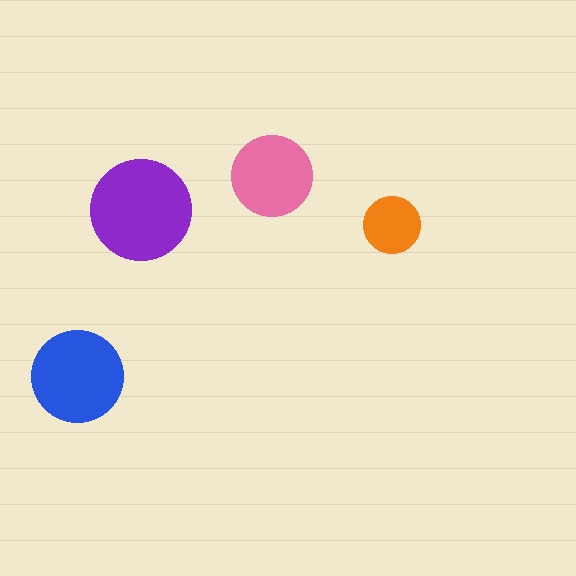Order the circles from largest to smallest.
the purple one, the blue one, the pink one, the orange one.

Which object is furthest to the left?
The blue circle is leftmost.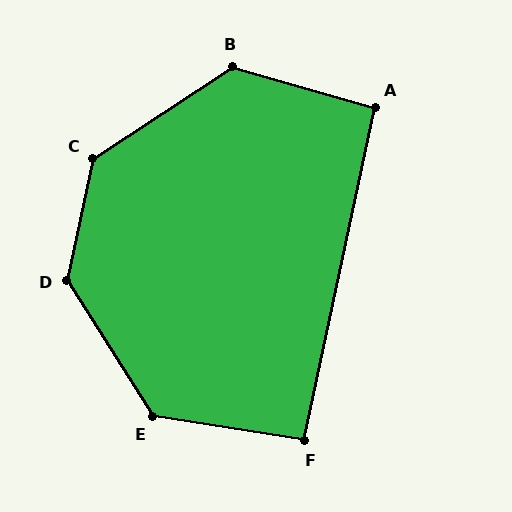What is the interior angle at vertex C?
Approximately 135 degrees (obtuse).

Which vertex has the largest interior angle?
D, at approximately 136 degrees.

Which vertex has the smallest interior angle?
F, at approximately 93 degrees.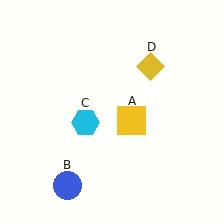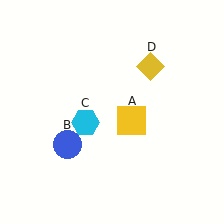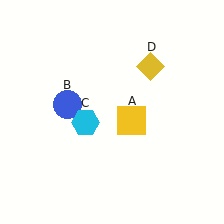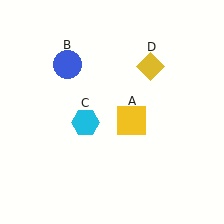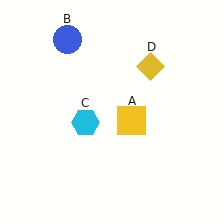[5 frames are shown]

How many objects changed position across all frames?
1 object changed position: blue circle (object B).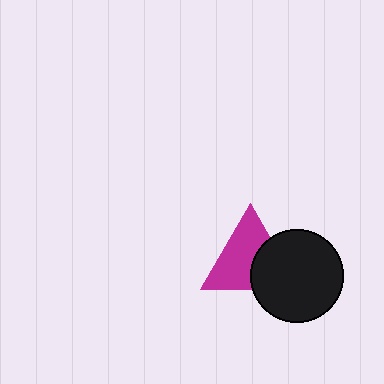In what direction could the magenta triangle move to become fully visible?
The magenta triangle could move toward the upper-left. That would shift it out from behind the black circle entirely.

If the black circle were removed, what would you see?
You would see the complete magenta triangle.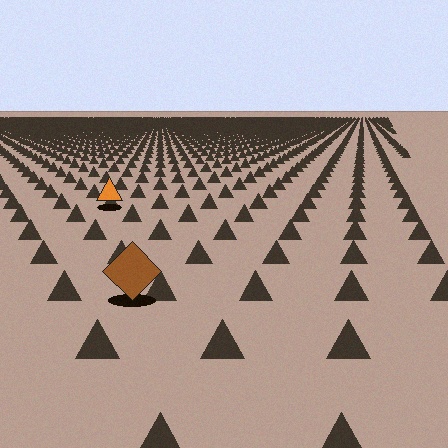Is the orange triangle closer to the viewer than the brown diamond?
No. The brown diamond is closer — you can tell from the texture gradient: the ground texture is coarser near it.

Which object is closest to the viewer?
The brown diamond is closest. The texture marks near it are larger and more spread out.